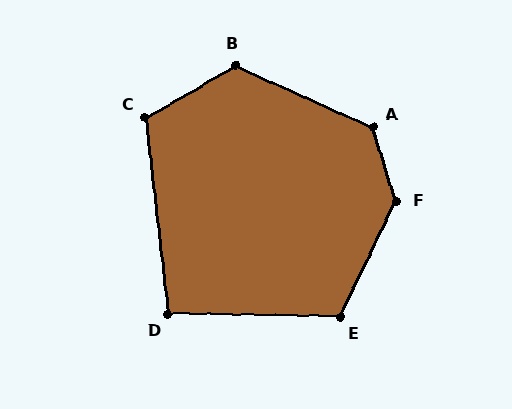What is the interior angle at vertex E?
Approximately 115 degrees (obtuse).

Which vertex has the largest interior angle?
F, at approximately 137 degrees.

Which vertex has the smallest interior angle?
D, at approximately 97 degrees.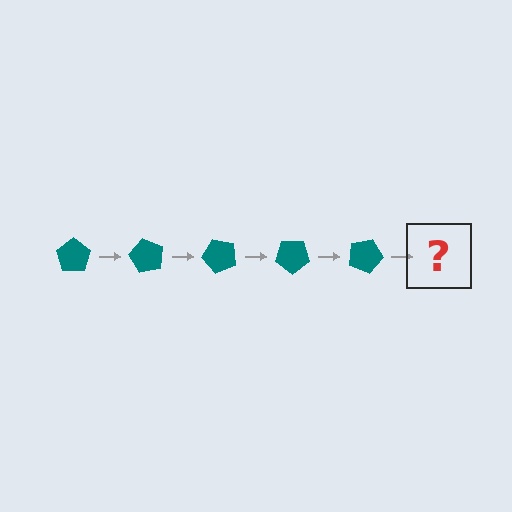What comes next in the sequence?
The next element should be a teal pentagon rotated 300 degrees.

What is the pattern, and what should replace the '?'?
The pattern is that the pentagon rotates 60 degrees each step. The '?' should be a teal pentagon rotated 300 degrees.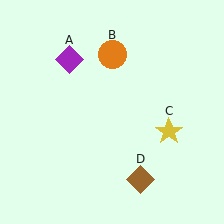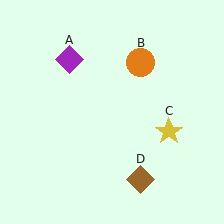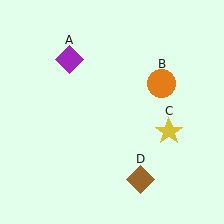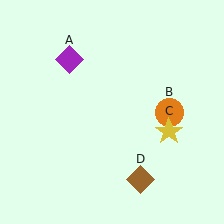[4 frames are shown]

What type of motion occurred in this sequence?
The orange circle (object B) rotated clockwise around the center of the scene.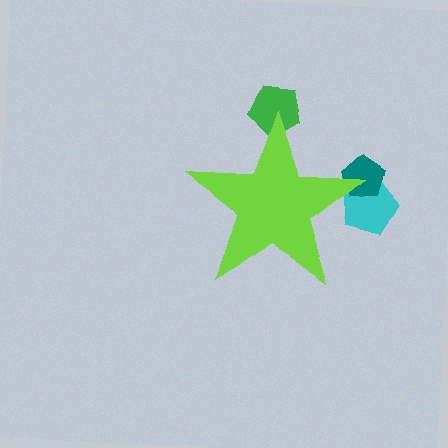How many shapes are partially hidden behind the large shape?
3 shapes are partially hidden.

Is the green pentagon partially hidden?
Yes, the green pentagon is partially hidden behind the lime star.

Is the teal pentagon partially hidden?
Yes, the teal pentagon is partially hidden behind the lime star.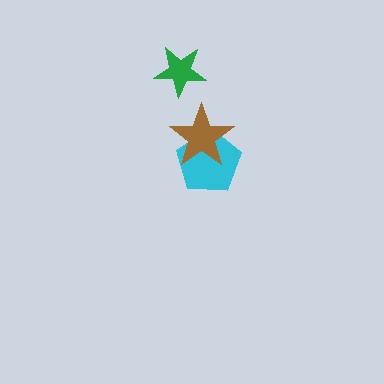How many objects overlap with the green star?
0 objects overlap with the green star.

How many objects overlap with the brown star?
1 object overlaps with the brown star.